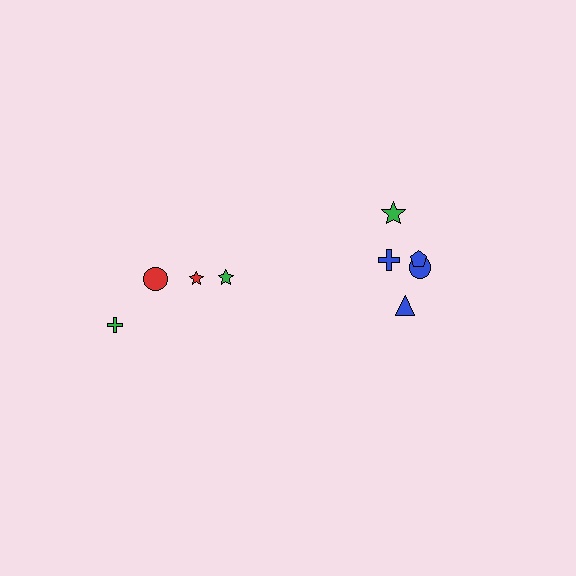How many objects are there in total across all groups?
There are 10 objects.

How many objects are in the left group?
There are 4 objects.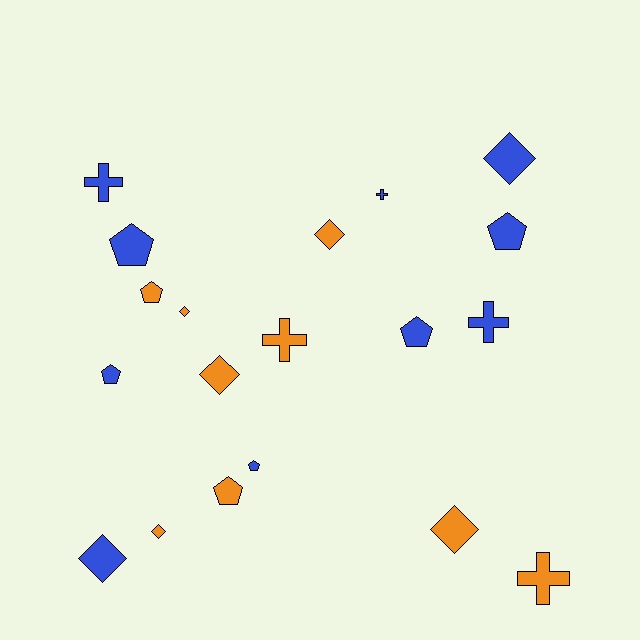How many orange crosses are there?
There are 2 orange crosses.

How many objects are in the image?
There are 19 objects.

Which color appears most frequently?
Blue, with 10 objects.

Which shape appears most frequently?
Diamond, with 7 objects.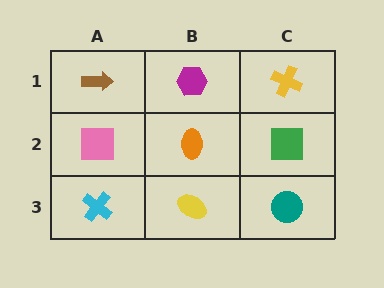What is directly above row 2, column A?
A brown arrow.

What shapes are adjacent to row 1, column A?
A pink square (row 2, column A), a magenta hexagon (row 1, column B).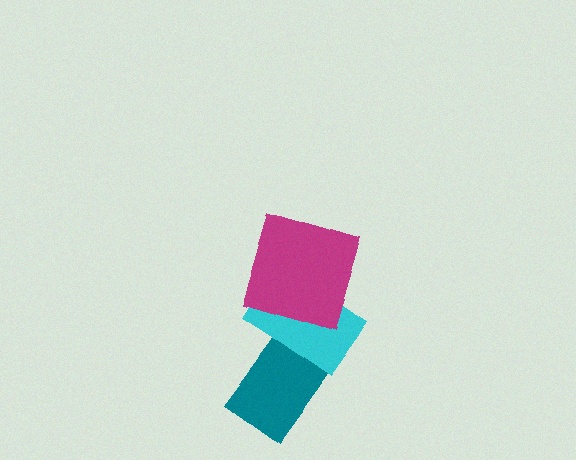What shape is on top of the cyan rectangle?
The magenta square is on top of the cyan rectangle.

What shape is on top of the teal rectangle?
The cyan rectangle is on top of the teal rectangle.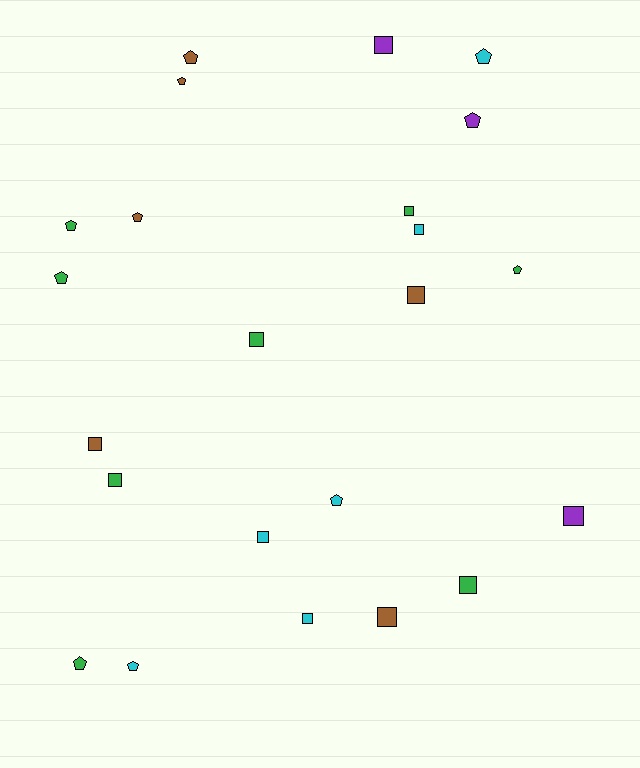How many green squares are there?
There are 4 green squares.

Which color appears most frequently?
Green, with 8 objects.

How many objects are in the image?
There are 23 objects.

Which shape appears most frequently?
Square, with 12 objects.